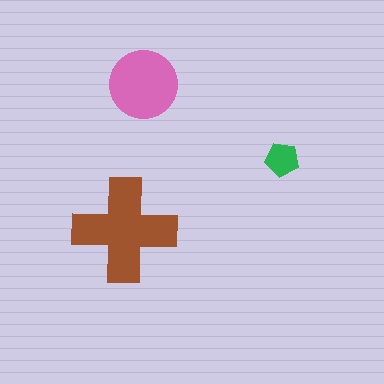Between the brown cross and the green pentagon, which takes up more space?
The brown cross.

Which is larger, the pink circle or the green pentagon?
The pink circle.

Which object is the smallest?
The green pentagon.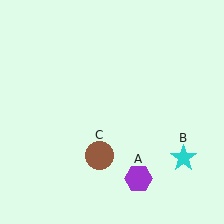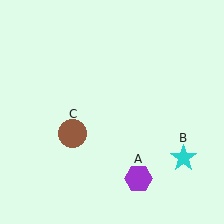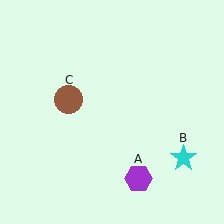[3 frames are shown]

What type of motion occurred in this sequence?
The brown circle (object C) rotated clockwise around the center of the scene.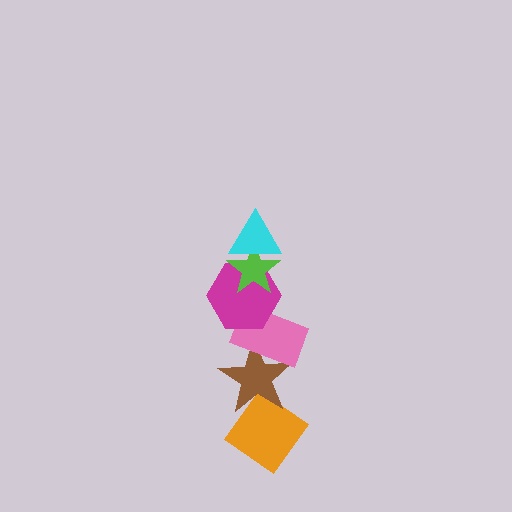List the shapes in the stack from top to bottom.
From top to bottom: the cyan triangle, the lime star, the magenta hexagon, the pink rectangle, the brown star, the orange diamond.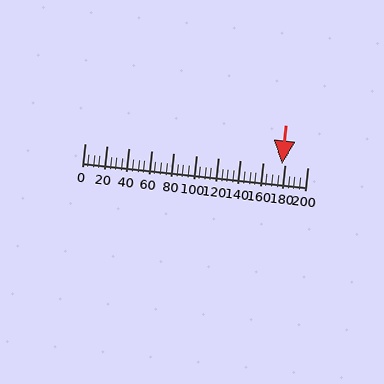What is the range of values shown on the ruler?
The ruler shows values from 0 to 200.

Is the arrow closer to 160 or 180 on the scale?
The arrow is closer to 180.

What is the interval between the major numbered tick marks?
The major tick marks are spaced 20 units apart.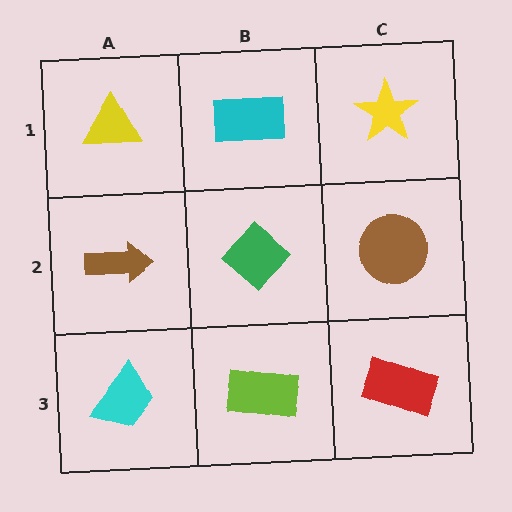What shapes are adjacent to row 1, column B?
A green diamond (row 2, column B), a yellow triangle (row 1, column A), a yellow star (row 1, column C).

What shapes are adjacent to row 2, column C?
A yellow star (row 1, column C), a red rectangle (row 3, column C), a green diamond (row 2, column B).